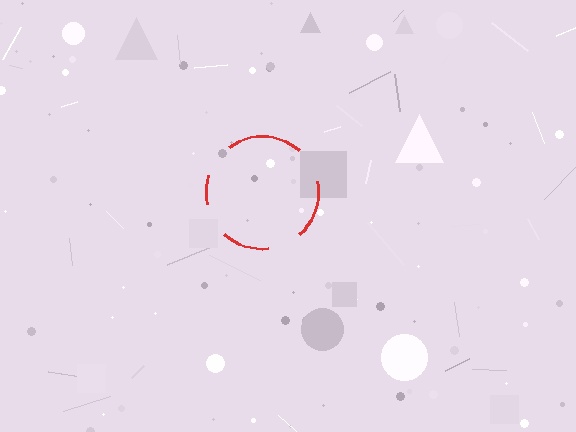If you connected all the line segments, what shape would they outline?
They would outline a circle.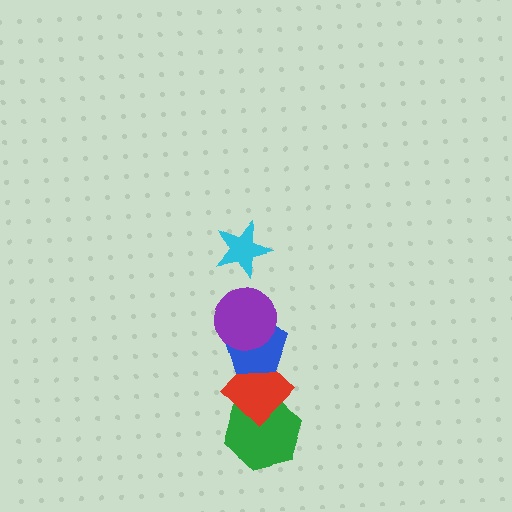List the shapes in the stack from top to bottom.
From top to bottom: the cyan star, the purple circle, the blue pentagon, the red diamond, the green hexagon.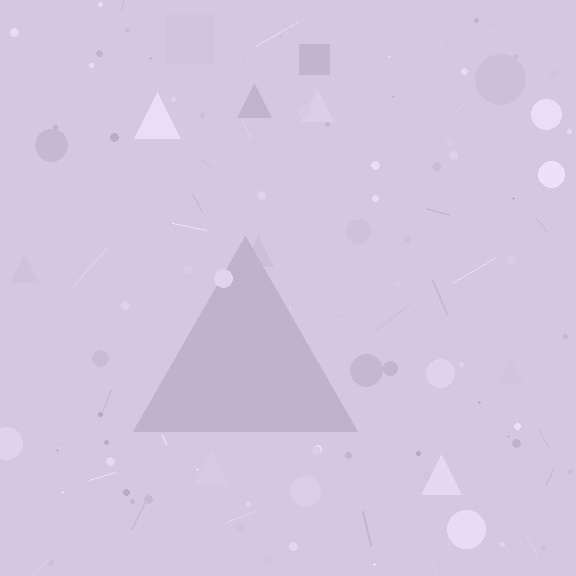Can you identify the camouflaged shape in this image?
The camouflaged shape is a triangle.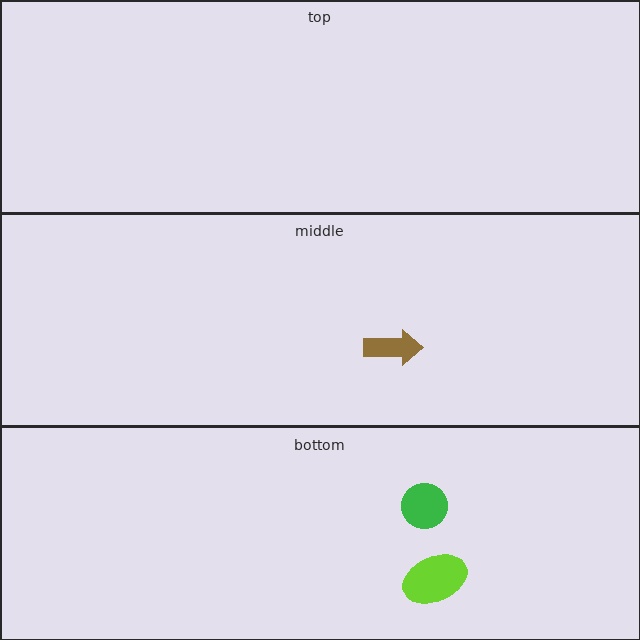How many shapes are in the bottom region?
2.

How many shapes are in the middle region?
1.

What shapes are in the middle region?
The brown arrow.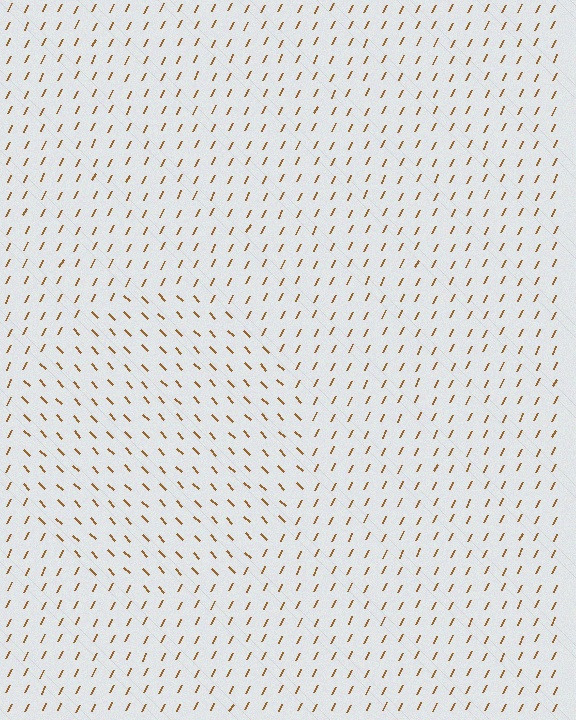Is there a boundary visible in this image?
Yes, there is a texture boundary formed by a change in line orientation.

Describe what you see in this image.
The image is filled with small brown line segments. A circle region in the image has lines oriented differently from the surrounding lines, creating a visible texture boundary.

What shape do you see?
I see a circle.